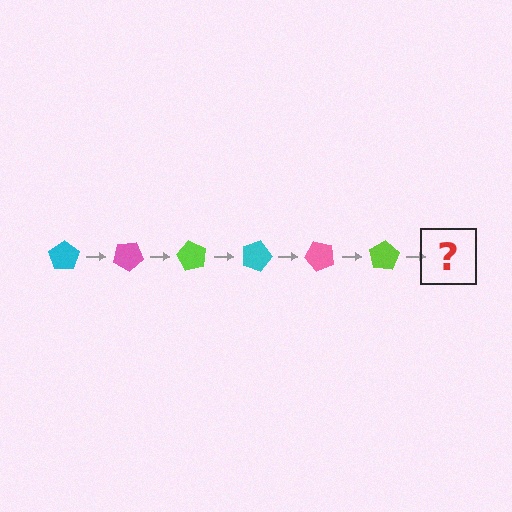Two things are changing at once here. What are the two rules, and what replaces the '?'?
The two rules are that it rotates 30 degrees each step and the color cycles through cyan, pink, and lime. The '?' should be a cyan pentagon, rotated 180 degrees from the start.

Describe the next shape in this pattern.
It should be a cyan pentagon, rotated 180 degrees from the start.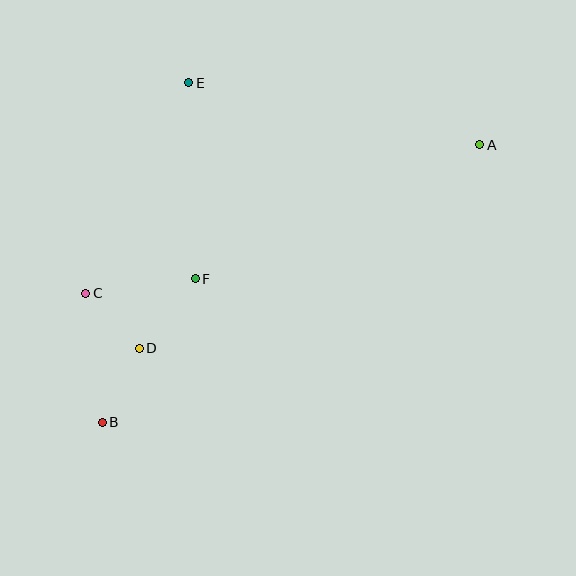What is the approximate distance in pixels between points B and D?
The distance between B and D is approximately 83 pixels.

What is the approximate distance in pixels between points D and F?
The distance between D and F is approximately 89 pixels.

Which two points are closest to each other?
Points C and D are closest to each other.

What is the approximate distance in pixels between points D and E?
The distance between D and E is approximately 270 pixels.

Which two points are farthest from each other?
Points A and B are farthest from each other.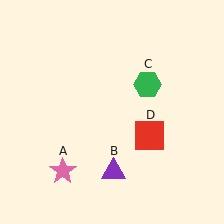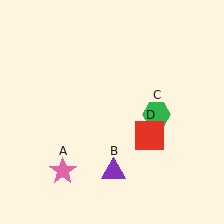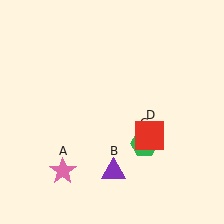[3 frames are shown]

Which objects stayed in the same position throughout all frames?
Pink star (object A) and purple triangle (object B) and red square (object D) remained stationary.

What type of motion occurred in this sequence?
The green hexagon (object C) rotated clockwise around the center of the scene.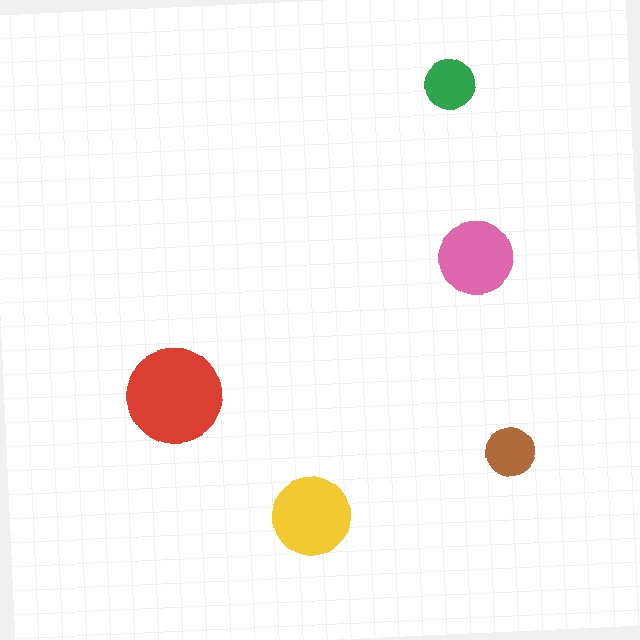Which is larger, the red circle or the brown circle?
The red one.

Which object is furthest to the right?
The brown circle is rightmost.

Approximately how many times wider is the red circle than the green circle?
About 2 times wider.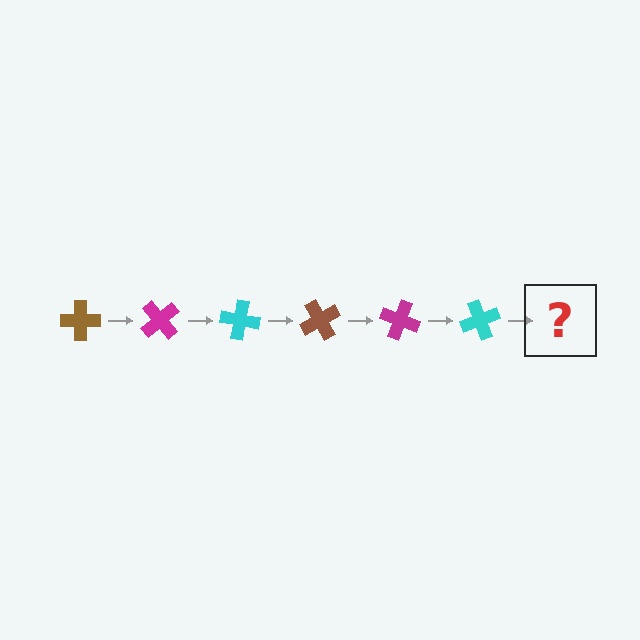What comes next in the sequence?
The next element should be a brown cross, rotated 300 degrees from the start.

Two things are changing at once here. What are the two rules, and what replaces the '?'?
The two rules are that it rotates 50 degrees each step and the color cycles through brown, magenta, and cyan. The '?' should be a brown cross, rotated 300 degrees from the start.